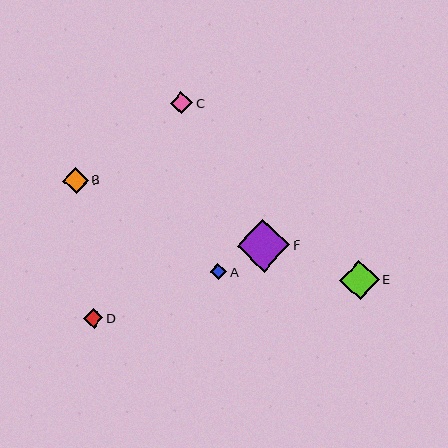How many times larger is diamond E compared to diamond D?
Diamond E is approximately 2.0 times the size of diamond D.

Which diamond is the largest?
Diamond F is the largest with a size of approximately 53 pixels.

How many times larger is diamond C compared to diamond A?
Diamond C is approximately 1.4 times the size of diamond A.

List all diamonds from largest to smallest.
From largest to smallest: F, E, B, C, D, A.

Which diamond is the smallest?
Diamond A is the smallest with a size of approximately 17 pixels.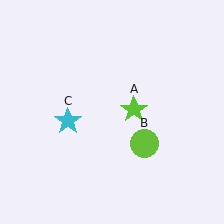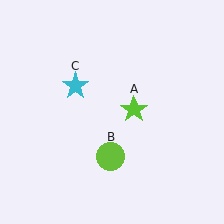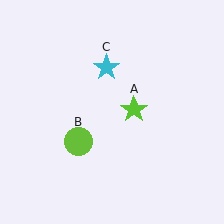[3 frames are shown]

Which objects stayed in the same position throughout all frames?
Lime star (object A) remained stationary.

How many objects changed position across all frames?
2 objects changed position: lime circle (object B), cyan star (object C).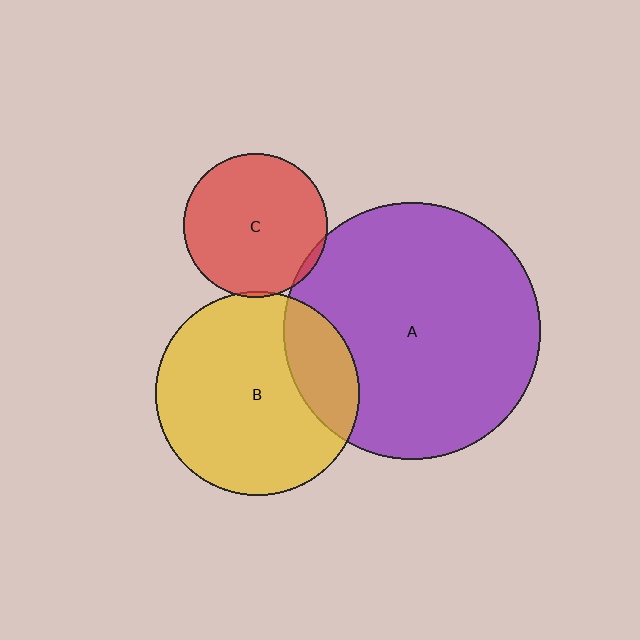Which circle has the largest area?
Circle A (purple).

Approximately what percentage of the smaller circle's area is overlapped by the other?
Approximately 20%.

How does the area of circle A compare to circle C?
Approximately 3.2 times.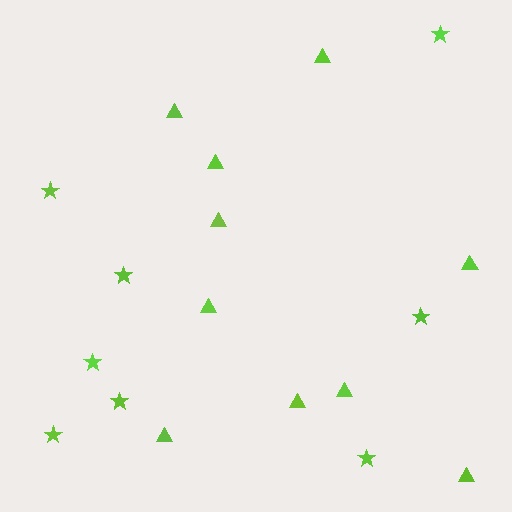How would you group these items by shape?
There are 2 groups: one group of triangles (10) and one group of stars (8).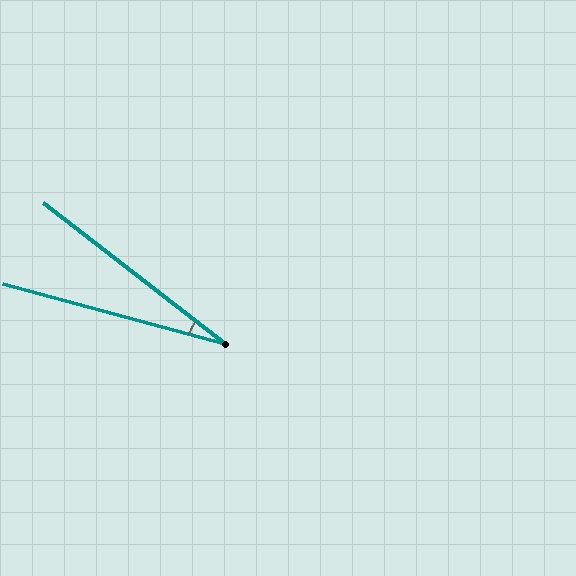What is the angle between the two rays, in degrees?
Approximately 23 degrees.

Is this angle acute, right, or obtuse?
It is acute.